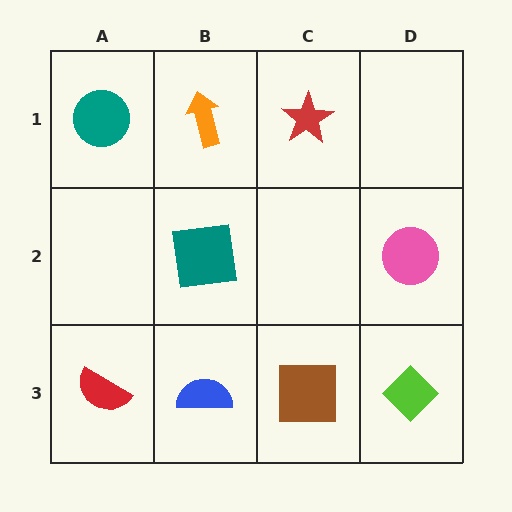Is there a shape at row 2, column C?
No, that cell is empty.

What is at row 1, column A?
A teal circle.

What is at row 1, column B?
An orange arrow.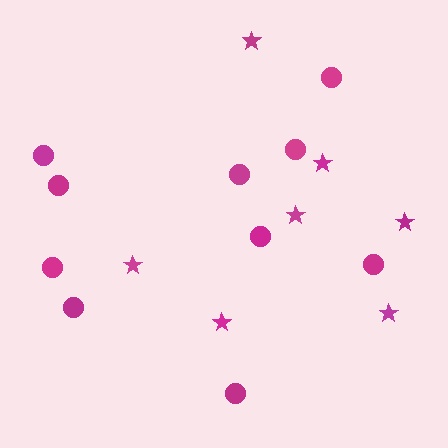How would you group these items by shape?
There are 2 groups: one group of stars (7) and one group of circles (10).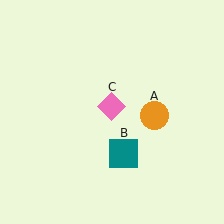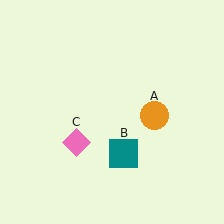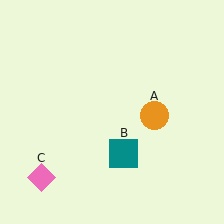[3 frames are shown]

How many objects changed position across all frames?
1 object changed position: pink diamond (object C).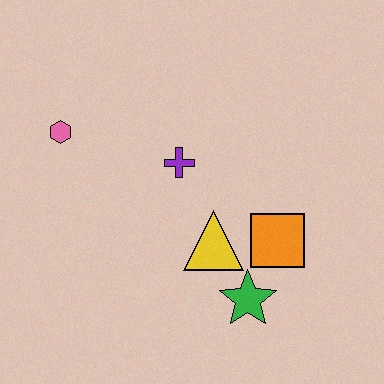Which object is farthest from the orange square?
The pink hexagon is farthest from the orange square.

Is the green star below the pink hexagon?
Yes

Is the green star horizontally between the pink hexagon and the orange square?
Yes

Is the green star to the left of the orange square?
Yes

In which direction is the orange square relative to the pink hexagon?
The orange square is to the right of the pink hexagon.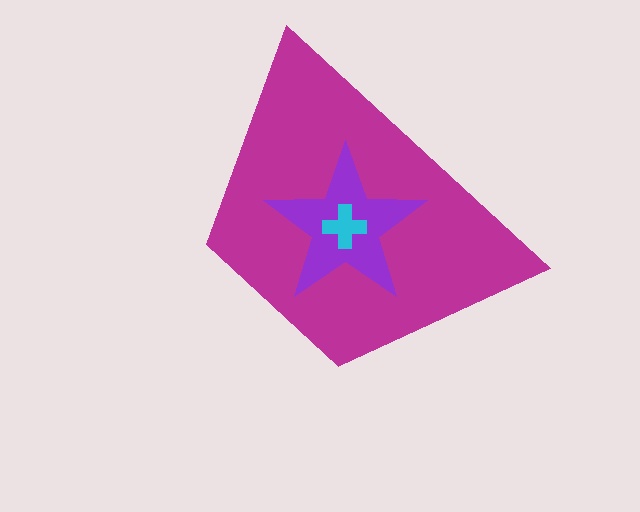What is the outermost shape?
The magenta trapezoid.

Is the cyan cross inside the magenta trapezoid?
Yes.